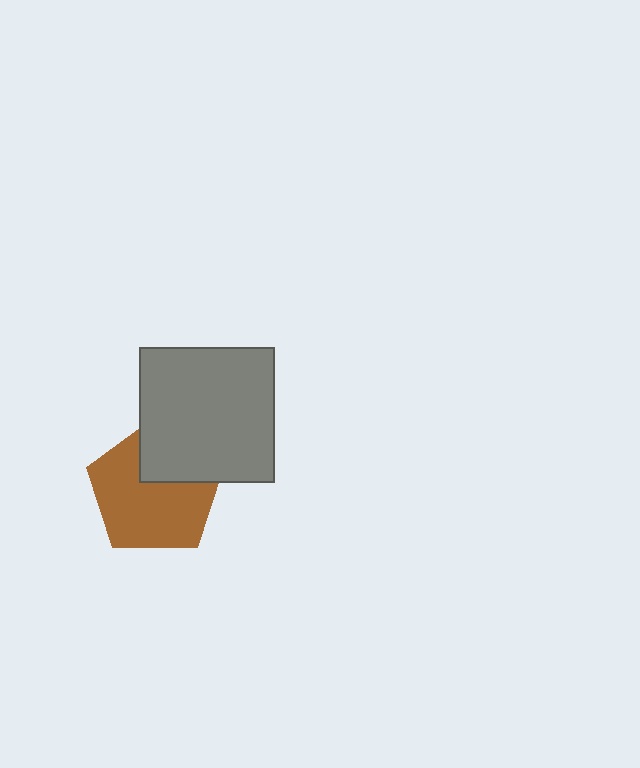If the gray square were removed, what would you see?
You would see the complete brown pentagon.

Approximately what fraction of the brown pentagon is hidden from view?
Roughly 30% of the brown pentagon is hidden behind the gray square.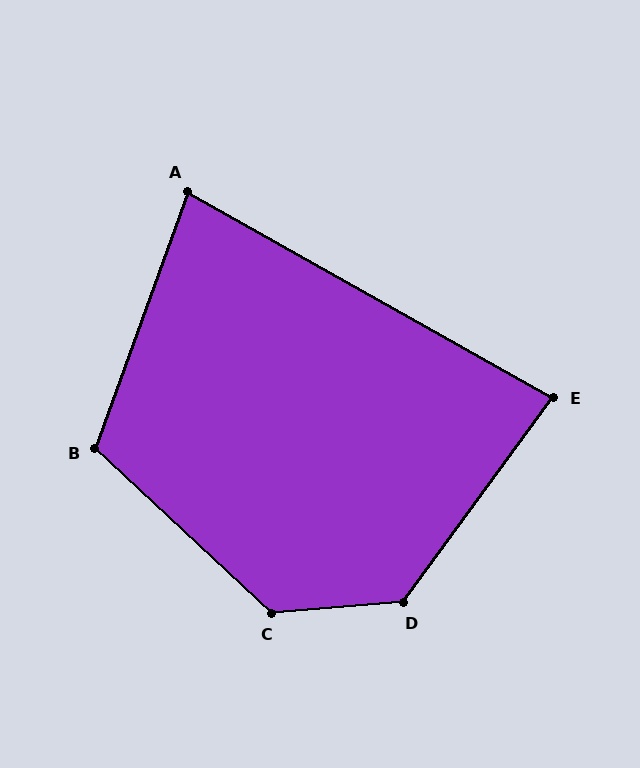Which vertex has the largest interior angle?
C, at approximately 133 degrees.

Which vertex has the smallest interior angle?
A, at approximately 80 degrees.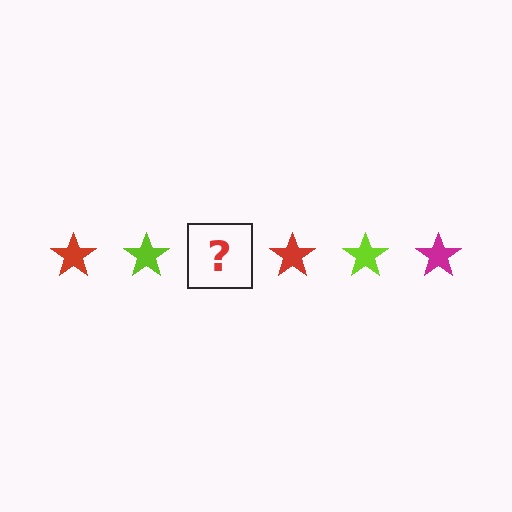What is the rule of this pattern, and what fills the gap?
The rule is that the pattern cycles through red, lime, magenta stars. The gap should be filled with a magenta star.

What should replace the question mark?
The question mark should be replaced with a magenta star.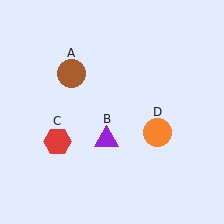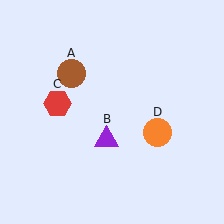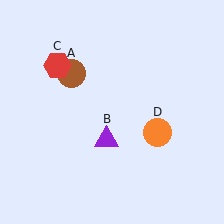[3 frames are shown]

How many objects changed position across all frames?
1 object changed position: red hexagon (object C).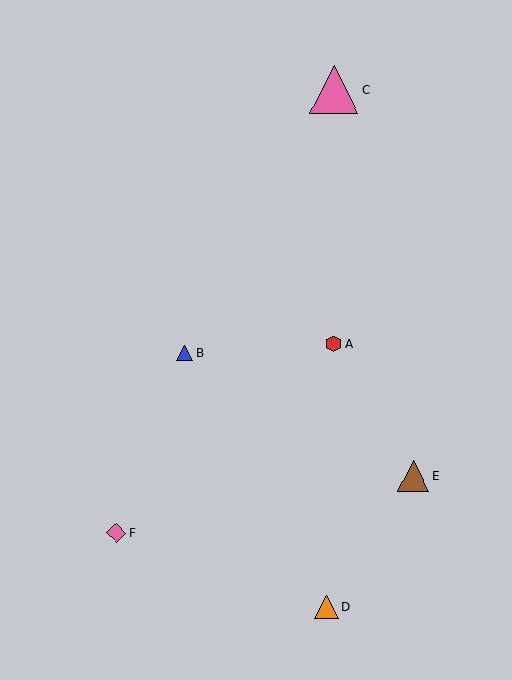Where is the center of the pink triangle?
The center of the pink triangle is at (334, 90).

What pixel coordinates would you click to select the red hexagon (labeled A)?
Click at (334, 344) to select the red hexagon A.